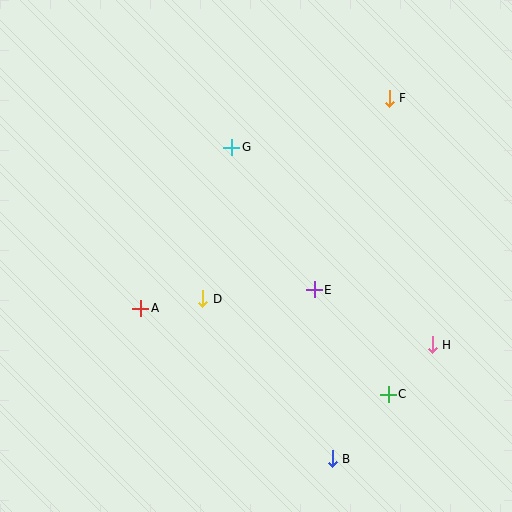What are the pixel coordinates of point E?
Point E is at (314, 290).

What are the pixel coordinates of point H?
Point H is at (432, 345).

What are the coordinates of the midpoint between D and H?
The midpoint between D and H is at (318, 322).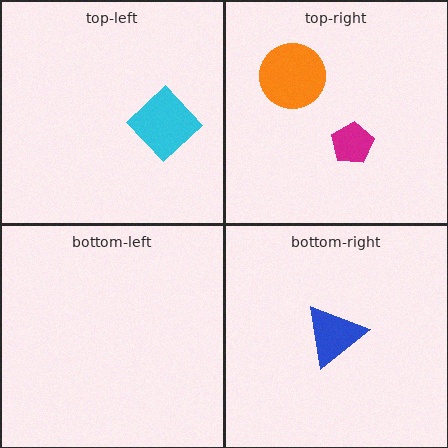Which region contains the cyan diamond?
The top-left region.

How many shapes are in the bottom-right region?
1.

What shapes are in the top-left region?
The cyan diamond.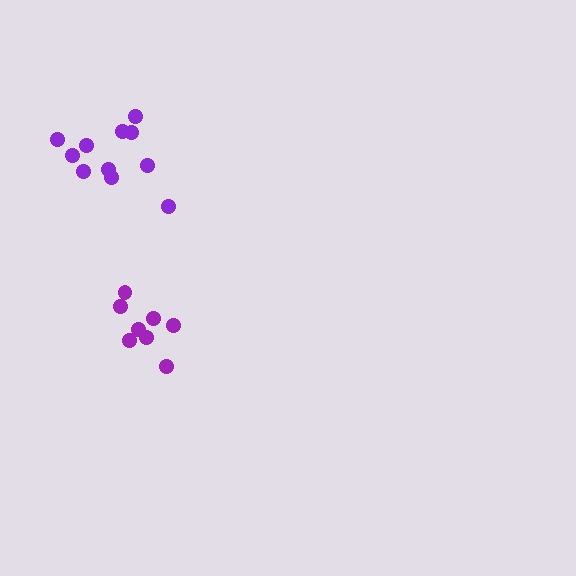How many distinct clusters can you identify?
There are 2 distinct clusters.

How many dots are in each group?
Group 1: 11 dots, Group 2: 8 dots (19 total).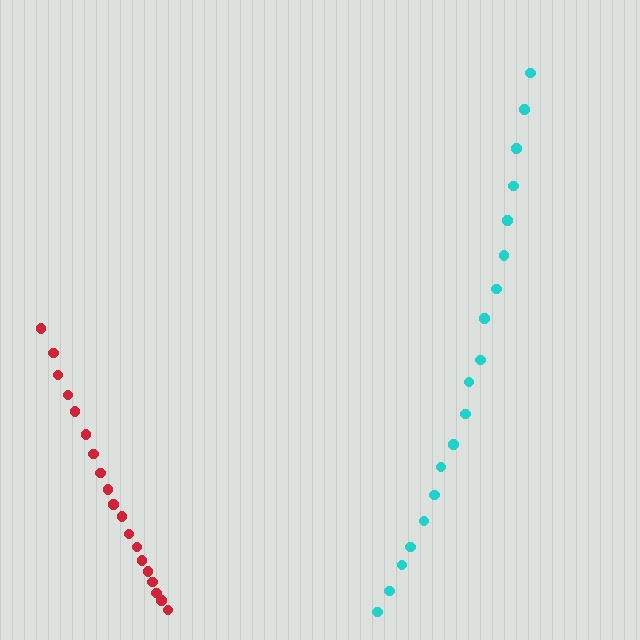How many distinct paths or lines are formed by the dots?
There are 2 distinct paths.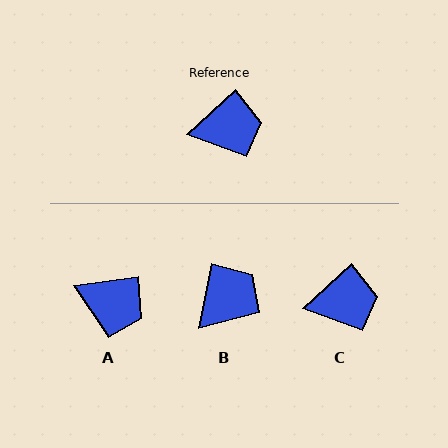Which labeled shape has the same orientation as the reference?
C.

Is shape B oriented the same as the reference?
No, it is off by about 35 degrees.